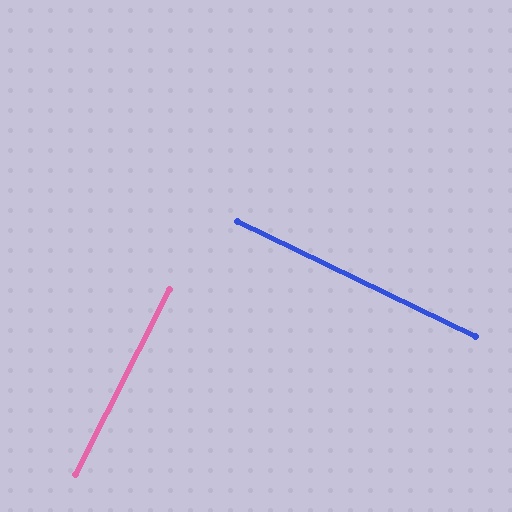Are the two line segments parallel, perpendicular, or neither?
Perpendicular — they meet at approximately 89°.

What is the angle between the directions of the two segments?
Approximately 89 degrees.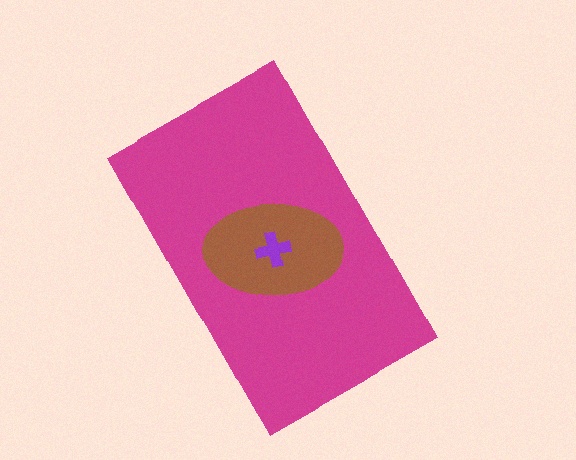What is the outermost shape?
The magenta rectangle.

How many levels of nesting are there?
3.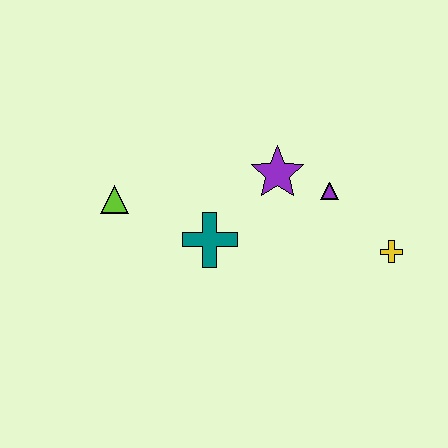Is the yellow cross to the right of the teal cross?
Yes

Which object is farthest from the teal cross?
The yellow cross is farthest from the teal cross.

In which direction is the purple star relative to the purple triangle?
The purple star is to the left of the purple triangle.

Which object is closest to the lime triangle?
The teal cross is closest to the lime triangle.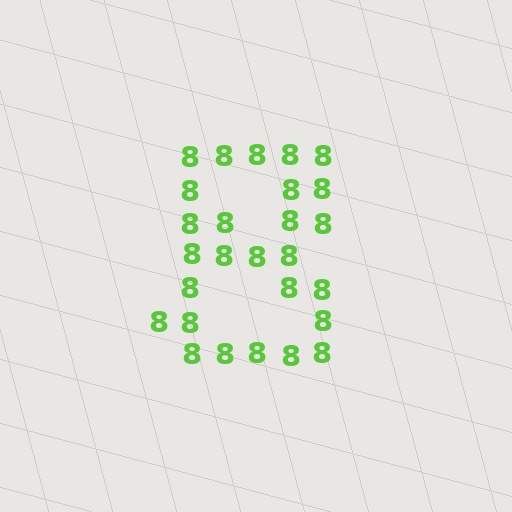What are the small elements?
The small elements are digit 8's.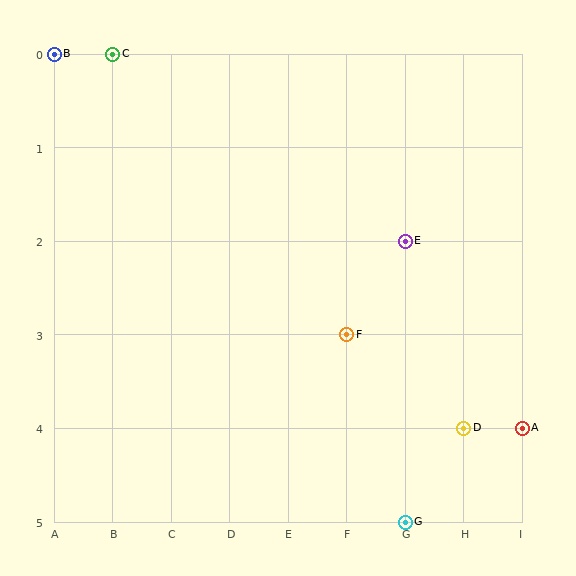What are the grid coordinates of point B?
Point B is at grid coordinates (A, 0).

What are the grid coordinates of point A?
Point A is at grid coordinates (I, 4).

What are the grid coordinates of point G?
Point G is at grid coordinates (G, 5).